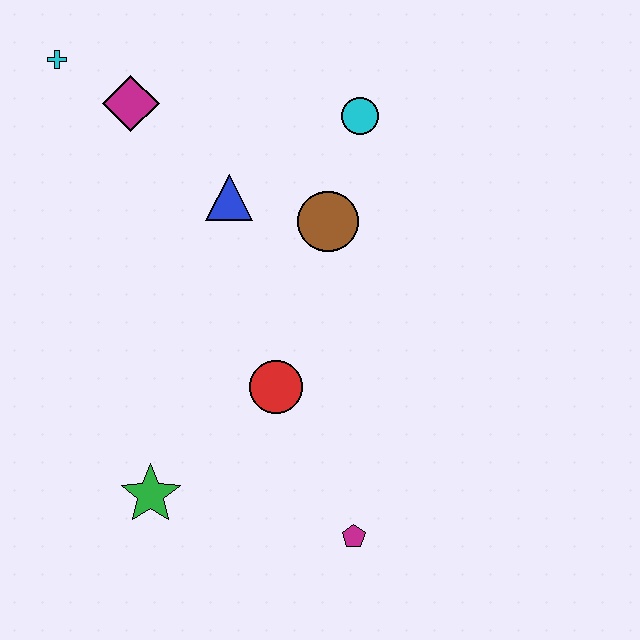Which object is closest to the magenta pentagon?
The red circle is closest to the magenta pentagon.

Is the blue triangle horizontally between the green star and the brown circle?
Yes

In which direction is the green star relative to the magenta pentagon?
The green star is to the left of the magenta pentagon.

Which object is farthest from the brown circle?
The green star is farthest from the brown circle.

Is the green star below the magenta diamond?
Yes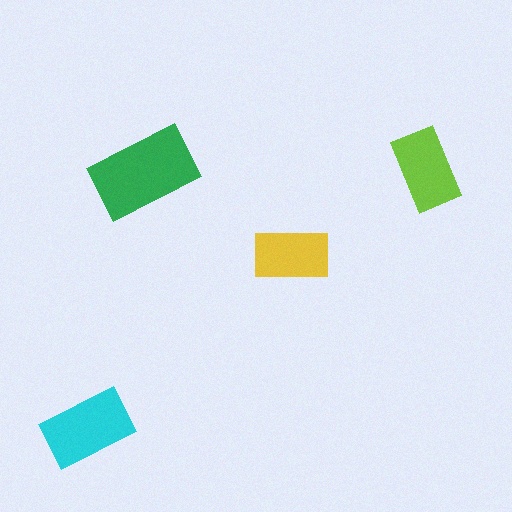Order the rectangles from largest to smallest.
the green one, the cyan one, the lime one, the yellow one.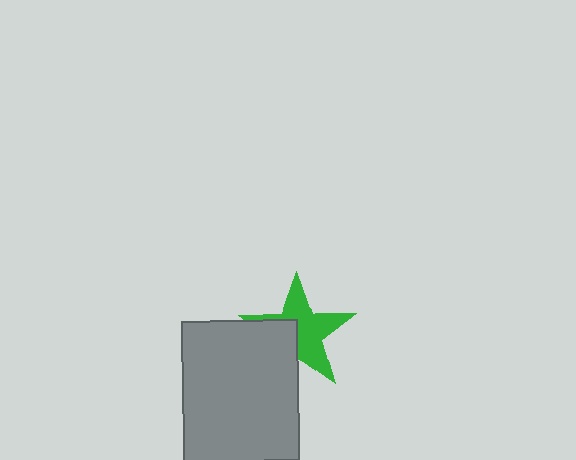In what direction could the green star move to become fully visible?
The green star could move toward the upper-right. That would shift it out from behind the gray rectangle entirely.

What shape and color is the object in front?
The object in front is a gray rectangle.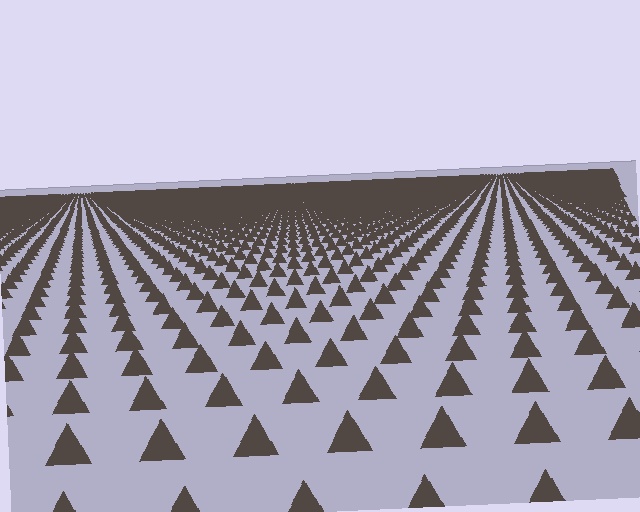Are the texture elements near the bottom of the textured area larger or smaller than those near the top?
Larger. Near the bottom, elements are closer to the viewer and appear at a bigger on-screen size.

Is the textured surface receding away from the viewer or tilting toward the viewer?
The surface is receding away from the viewer. Texture elements get smaller and denser toward the top.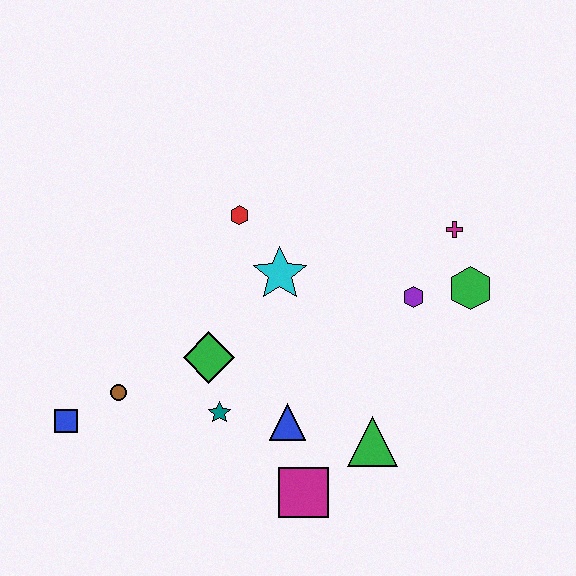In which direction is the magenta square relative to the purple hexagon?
The magenta square is below the purple hexagon.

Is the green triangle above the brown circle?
No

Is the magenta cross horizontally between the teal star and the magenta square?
No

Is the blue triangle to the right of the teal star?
Yes